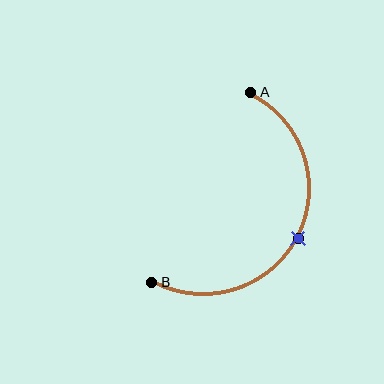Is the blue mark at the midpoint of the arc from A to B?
Yes. The blue mark lies on the arc at equal arc-length from both A and B — it is the arc midpoint.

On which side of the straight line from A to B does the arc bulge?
The arc bulges to the right of the straight line connecting A and B.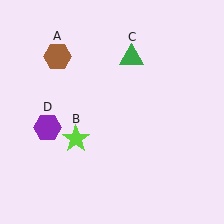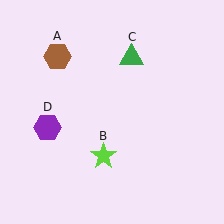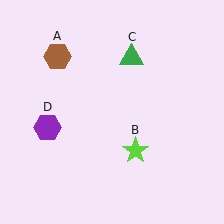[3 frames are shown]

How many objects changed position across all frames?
1 object changed position: lime star (object B).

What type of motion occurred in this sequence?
The lime star (object B) rotated counterclockwise around the center of the scene.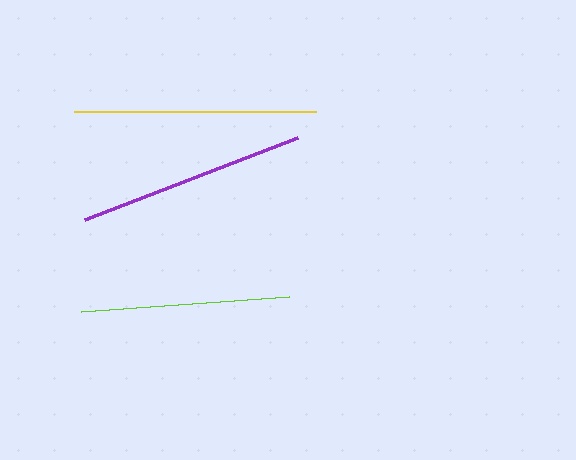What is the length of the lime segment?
The lime segment is approximately 208 pixels long.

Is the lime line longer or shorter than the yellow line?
The yellow line is longer than the lime line.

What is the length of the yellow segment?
The yellow segment is approximately 243 pixels long.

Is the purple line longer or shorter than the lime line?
The purple line is longer than the lime line.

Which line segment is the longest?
The yellow line is the longest at approximately 243 pixels.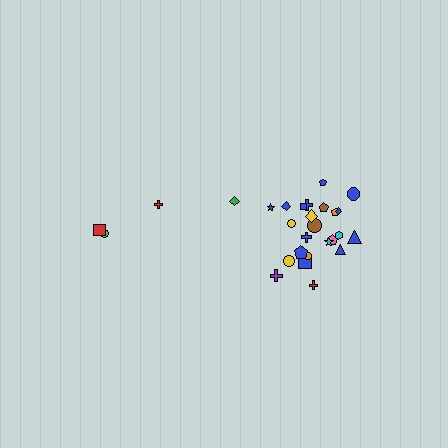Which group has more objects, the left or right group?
The right group.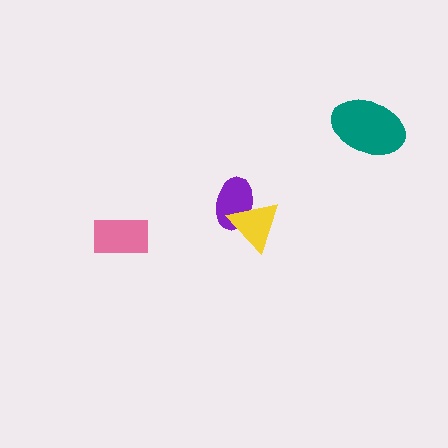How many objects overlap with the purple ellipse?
1 object overlaps with the purple ellipse.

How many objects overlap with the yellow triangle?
1 object overlaps with the yellow triangle.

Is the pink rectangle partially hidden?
No, no other shape covers it.